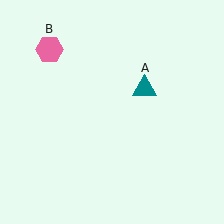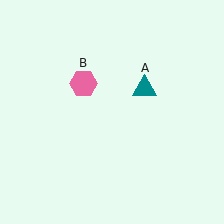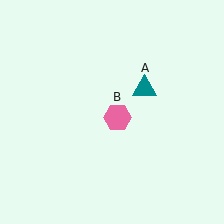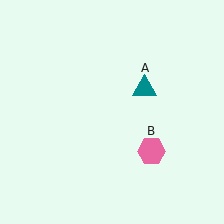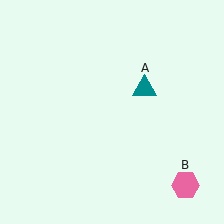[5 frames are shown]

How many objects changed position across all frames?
1 object changed position: pink hexagon (object B).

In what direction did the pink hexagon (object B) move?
The pink hexagon (object B) moved down and to the right.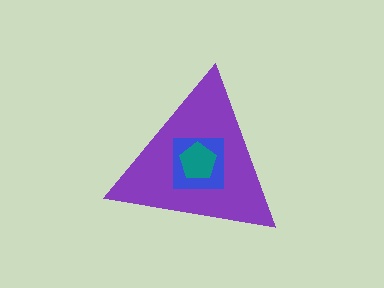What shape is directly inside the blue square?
The teal pentagon.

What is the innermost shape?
The teal pentagon.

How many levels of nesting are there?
3.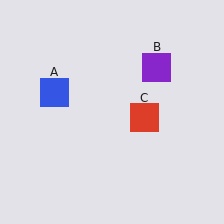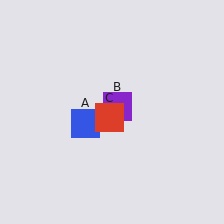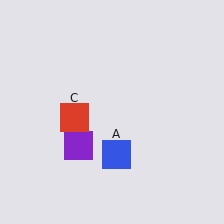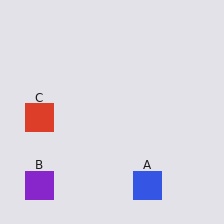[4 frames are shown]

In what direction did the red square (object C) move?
The red square (object C) moved left.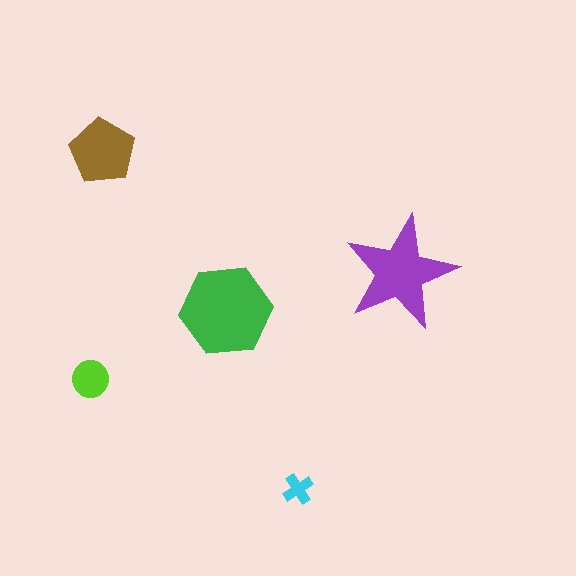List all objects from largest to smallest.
The green hexagon, the purple star, the brown pentagon, the lime circle, the cyan cross.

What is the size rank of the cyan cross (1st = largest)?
5th.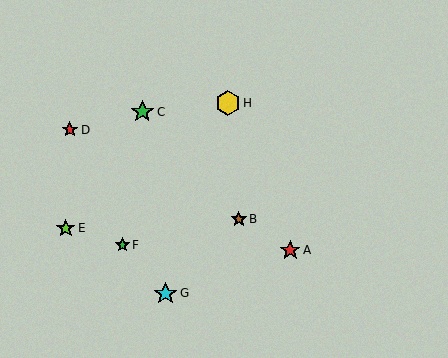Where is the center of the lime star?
The center of the lime star is at (66, 228).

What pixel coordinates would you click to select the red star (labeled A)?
Click at (290, 250) to select the red star A.